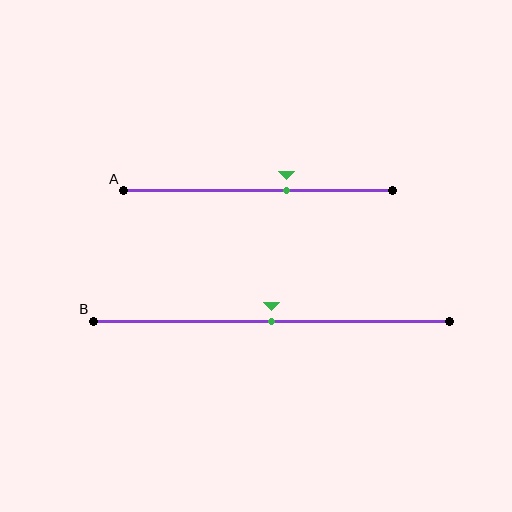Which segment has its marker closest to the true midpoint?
Segment B has its marker closest to the true midpoint.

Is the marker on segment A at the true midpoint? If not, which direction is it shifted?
No, the marker on segment A is shifted to the right by about 11% of the segment length.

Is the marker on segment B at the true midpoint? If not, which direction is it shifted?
Yes, the marker on segment B is at the true midpoint.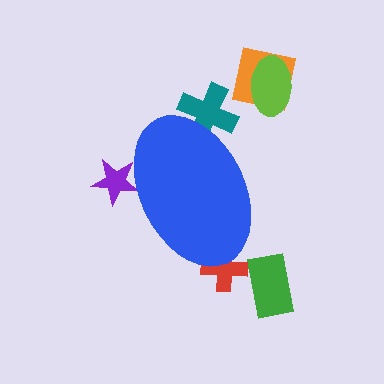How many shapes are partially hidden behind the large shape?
3 shapes are partially hidden.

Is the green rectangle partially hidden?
No, the green rectangle is fully visible.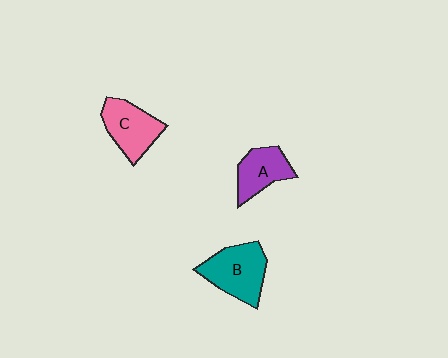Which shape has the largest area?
Shape B (teal).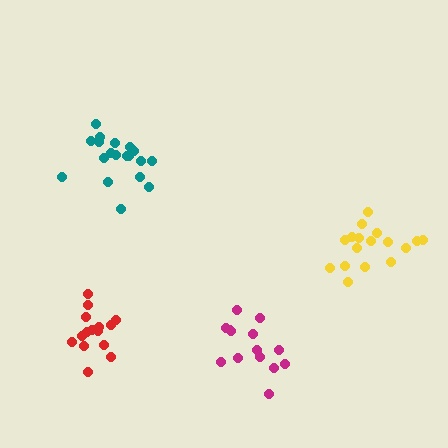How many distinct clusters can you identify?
There are 4 distinct clusters.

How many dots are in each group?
Group 1: 15 dots, Group 2: 14 dots, Group 3: 17 dots, Group 4: 19 dots (65 total).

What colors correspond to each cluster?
The clusters are colored: red, magenta, yellow, teal.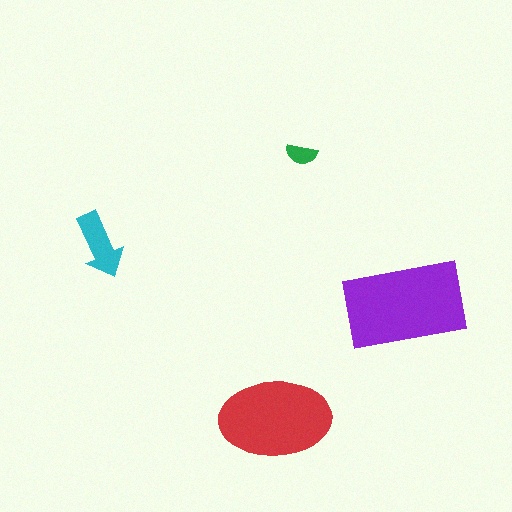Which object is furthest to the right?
The purple rectangle is rightmost.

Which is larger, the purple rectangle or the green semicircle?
The purple rectangle.